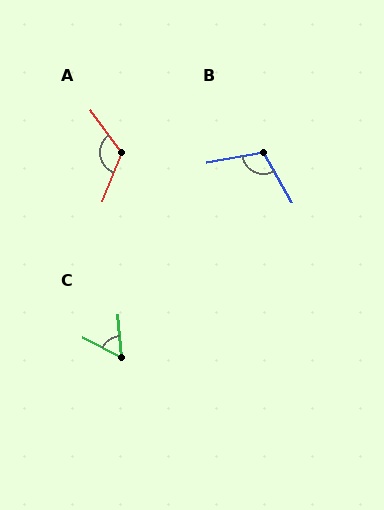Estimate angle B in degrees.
Approximately 109 degrees.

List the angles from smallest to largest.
C (58°), B (109°), A (122°).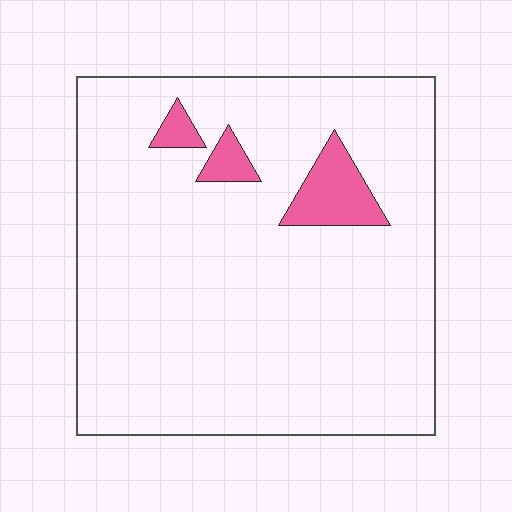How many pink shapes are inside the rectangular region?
3.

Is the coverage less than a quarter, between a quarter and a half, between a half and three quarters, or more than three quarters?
Less than a quarter.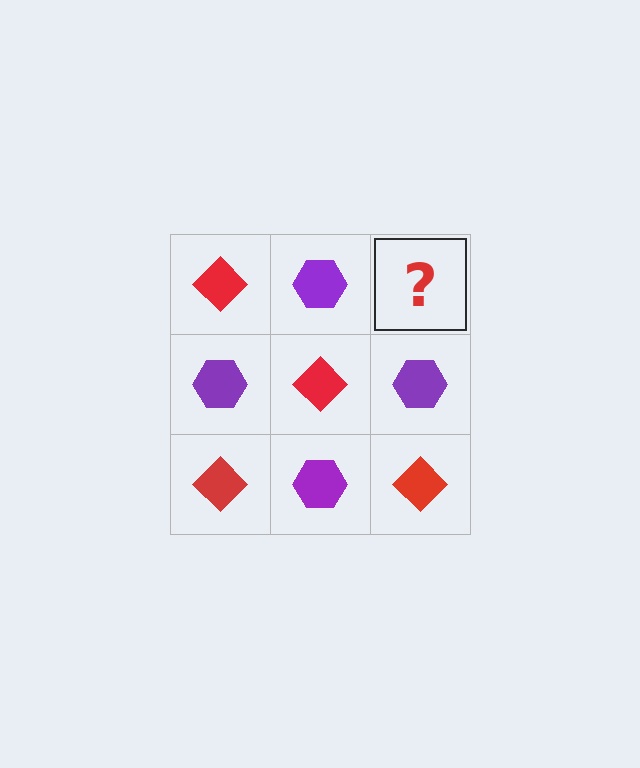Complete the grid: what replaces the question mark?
The question mark should be replaced with a red diamond.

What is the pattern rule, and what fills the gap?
The rule is that it alternates red diamond and purple hexagon in a checkerboard pattern. The gap should be filled with a red diamond.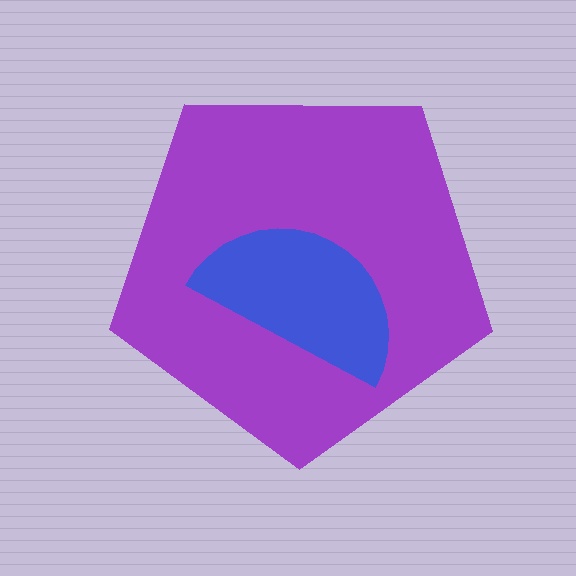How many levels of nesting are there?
2.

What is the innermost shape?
The blue semicircle.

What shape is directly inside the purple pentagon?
The blue semicircle.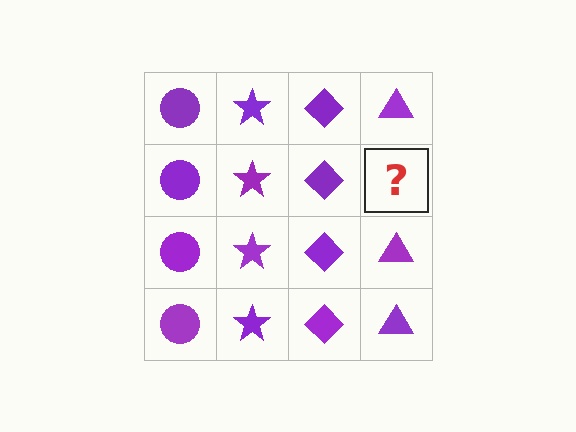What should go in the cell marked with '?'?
The missing cell should contain a purple triangle.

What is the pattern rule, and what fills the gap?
The rule is that each column has a consistent shape. The gap should be filled with a purple triangle.